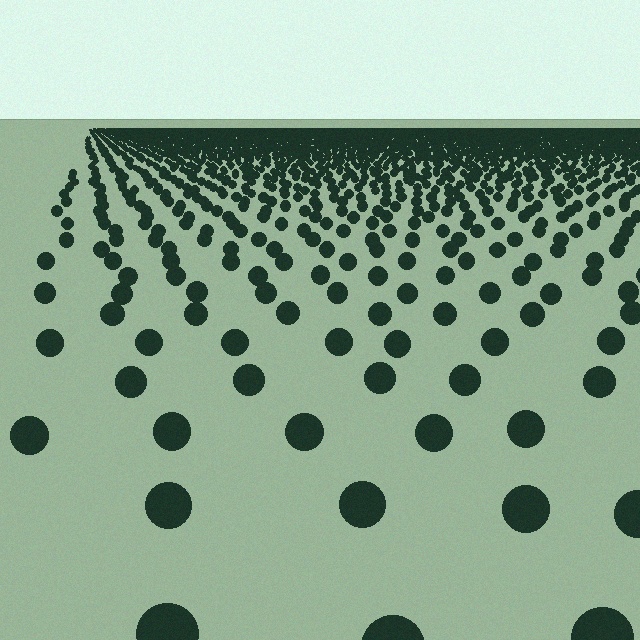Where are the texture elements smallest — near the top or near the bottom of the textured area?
Near the top.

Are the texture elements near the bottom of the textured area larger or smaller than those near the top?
Larger. Near the bottom, elements are closer to the viewer and appear at a bigger on-screen size.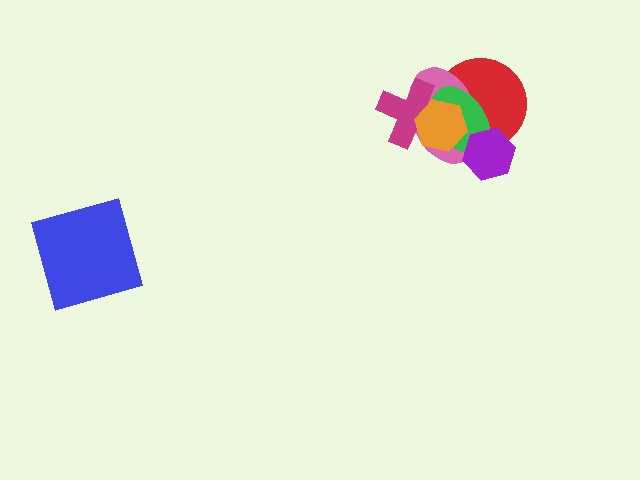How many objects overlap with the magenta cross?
4 objects overlap with the magenta cross.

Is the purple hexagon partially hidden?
No, no other shape covers it.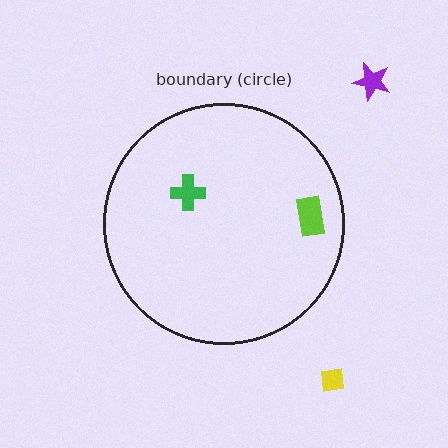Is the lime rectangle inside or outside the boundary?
Inside.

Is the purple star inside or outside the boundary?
Outside.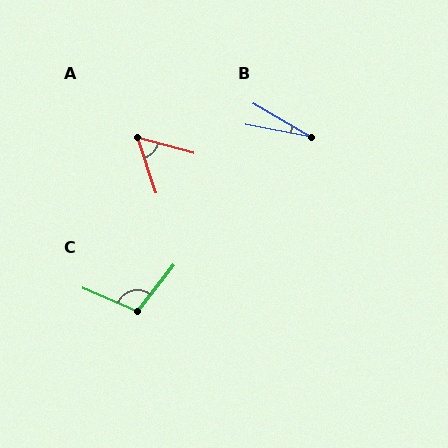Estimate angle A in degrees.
Approximately 55 degrees.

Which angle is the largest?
C, at approximately 104 degrees.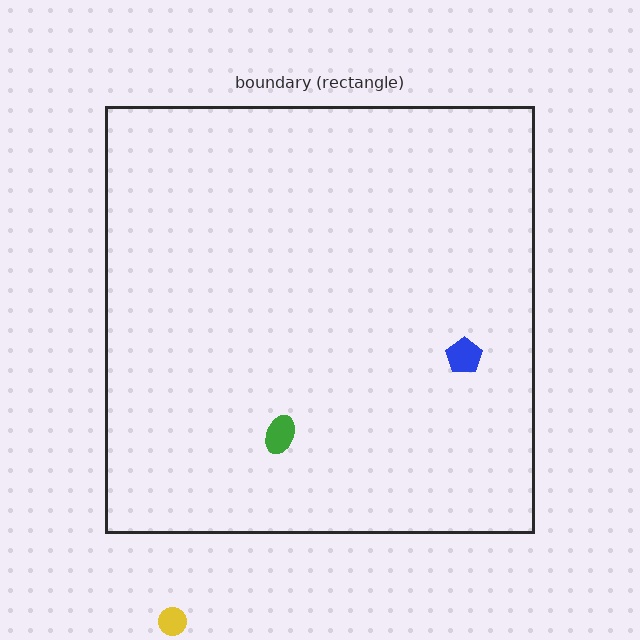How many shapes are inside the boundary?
2 inside, 1 outside.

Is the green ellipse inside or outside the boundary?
Inside.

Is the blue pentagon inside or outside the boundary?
Inside.